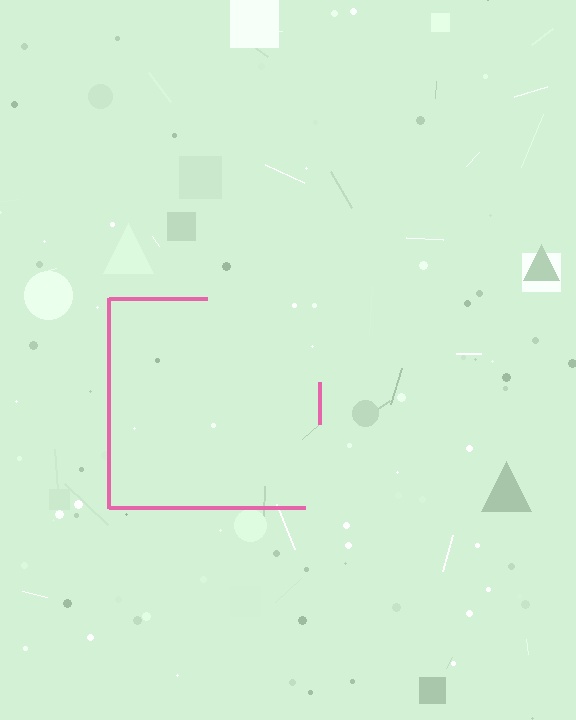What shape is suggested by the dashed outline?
The dashed outline suggests a square.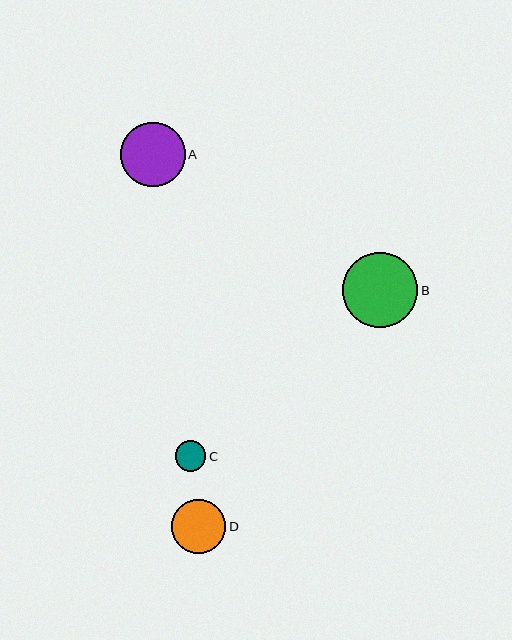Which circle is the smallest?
Circle C is the smallest with a size of approximately 30 pixels.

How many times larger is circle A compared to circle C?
Circle A is approximately 2.1 times the size of circle C.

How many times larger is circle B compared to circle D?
Circle B is approximately 1.4 times the size of circle D.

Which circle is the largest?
Circle B is the largest with a size of approximately 75 pixels.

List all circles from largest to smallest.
From largest to smallest: B, A, D, C.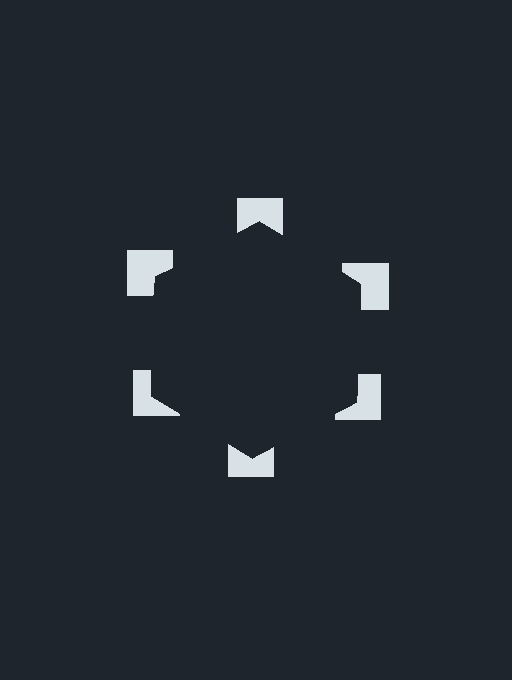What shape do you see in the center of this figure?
An illusory hexagon — its edges are inferred from the aligned wedge cuts in the notched squares, not physically drawn.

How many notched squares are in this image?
There are 6 — one at each vertex of the illusory hexagon.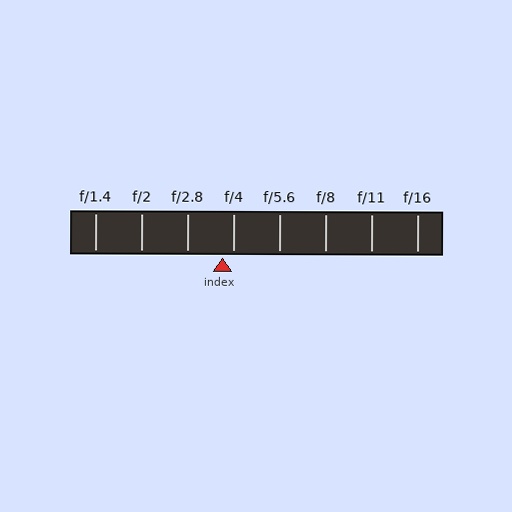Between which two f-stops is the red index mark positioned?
The index mark is between f/2.8 and f/4.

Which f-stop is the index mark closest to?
The index mark is closest to f/4.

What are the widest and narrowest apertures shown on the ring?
The widest aperture shown is f/1.4 and the narrowest is f/16.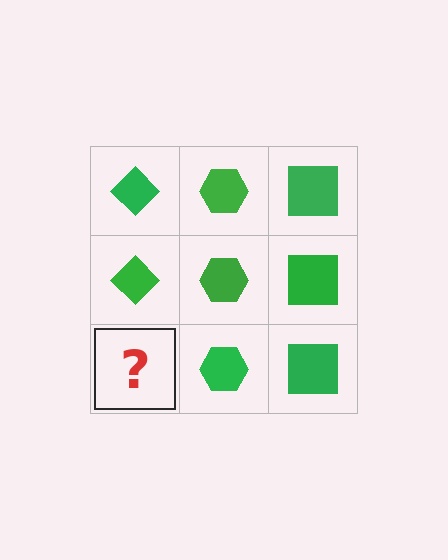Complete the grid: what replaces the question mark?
The question mark should be replaced with a green diamond.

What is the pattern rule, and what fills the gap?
The rule is that each column has a consistent shape. The gap should be filled with a green diamond.